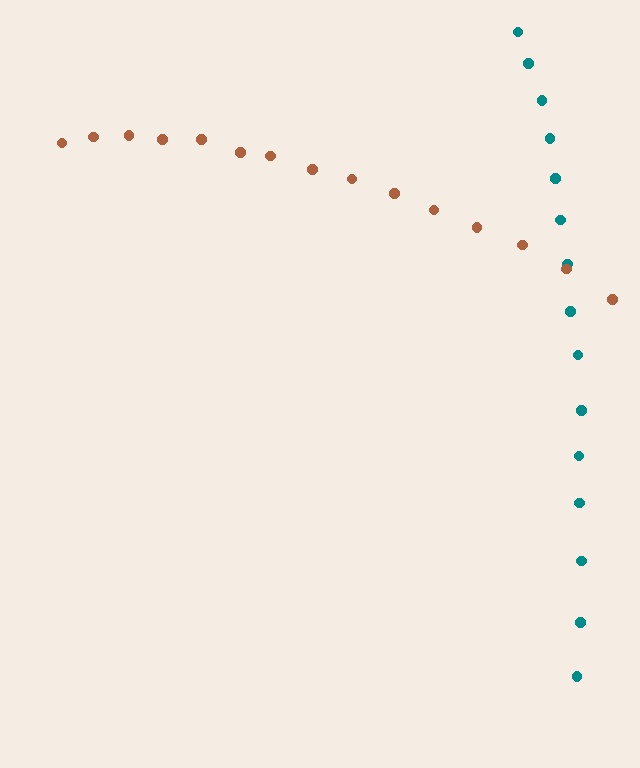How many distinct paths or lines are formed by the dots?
There are 2 distinct paths.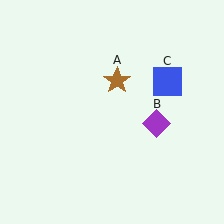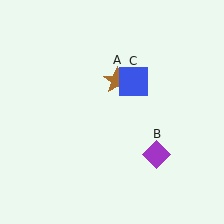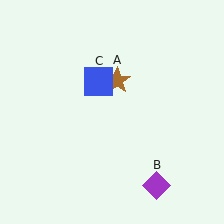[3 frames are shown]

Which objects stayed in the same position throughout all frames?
Brown star (object A) remained stationary.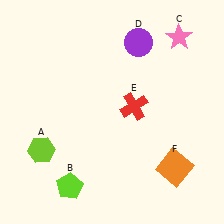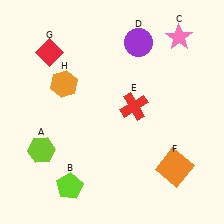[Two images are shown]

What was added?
A red diamond (G), an orange hexagon (H) were added in Image 2.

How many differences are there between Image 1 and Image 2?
There are 2 differences between the two images.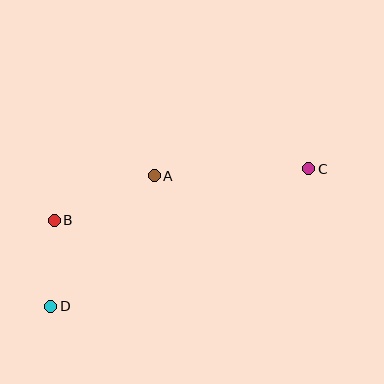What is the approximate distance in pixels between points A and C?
The distance between A and C is approximately 155 pixels.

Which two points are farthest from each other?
Points C and D are farthest from each other.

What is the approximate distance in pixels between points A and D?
The distance between A and D is approximately 166 pixels.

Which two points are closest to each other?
Points B and D are closest to each other.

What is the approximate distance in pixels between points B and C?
The distance between B and C is approximately 260 pixels.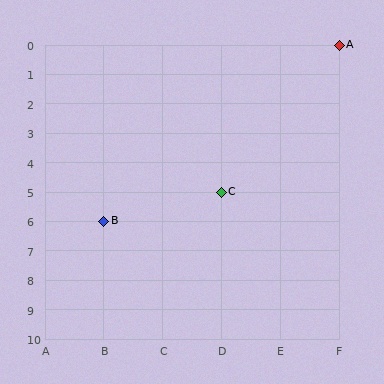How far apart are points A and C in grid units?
Points A and C are 2 columns and 5 rows apart (about 5.4 grid units diagonally).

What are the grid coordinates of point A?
Point A is at grid coordinates (F, 0).